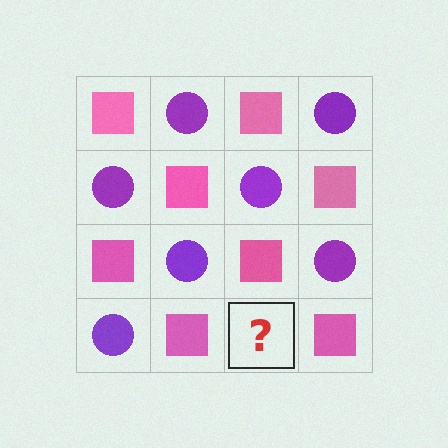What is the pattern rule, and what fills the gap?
The rule is that it alternates pink square and purple circle in a checkerboard pattern. The gap should be filled with a purple circle.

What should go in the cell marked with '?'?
The missing cell should contain a purple circle.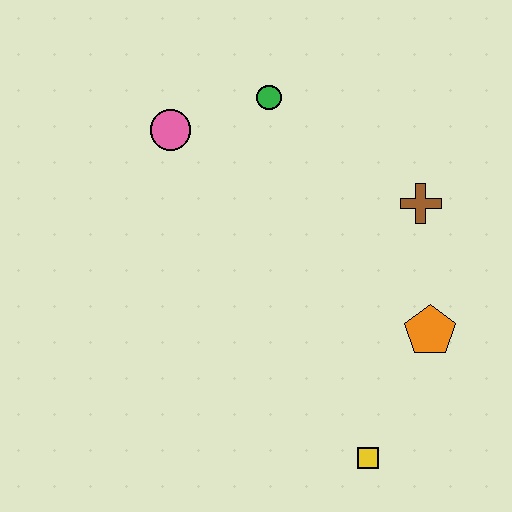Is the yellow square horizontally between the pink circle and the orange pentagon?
Yes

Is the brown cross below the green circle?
Yes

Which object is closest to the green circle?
The pink circle is closest to the green circle.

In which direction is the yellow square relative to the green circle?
The yellow square is below the green circle.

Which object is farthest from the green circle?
The yellow square is farthest from the green circle.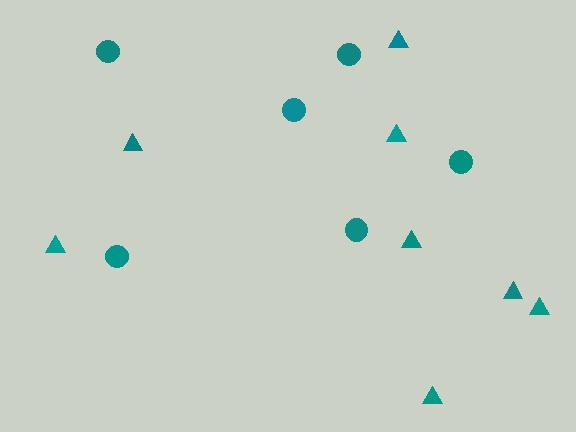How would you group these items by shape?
There are 2 groups: one group of triangles (8) and one group of circles (6).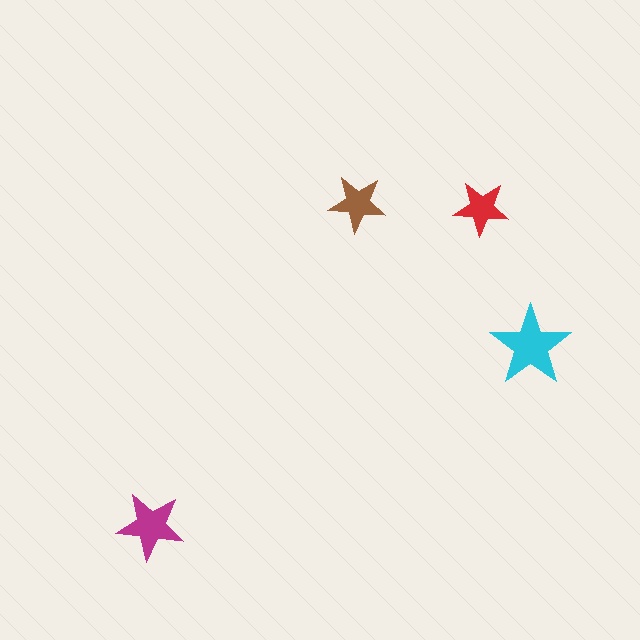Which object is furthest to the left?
The magenta star is leftmost.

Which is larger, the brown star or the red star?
The brown one.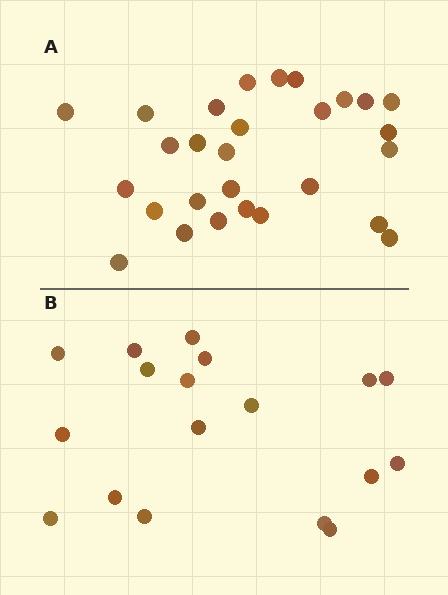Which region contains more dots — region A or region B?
Region A (the top region) has more dots.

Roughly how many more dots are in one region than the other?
Region A has roughly 10 or so more dots than region B.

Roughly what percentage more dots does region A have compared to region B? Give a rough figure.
About 55% more.